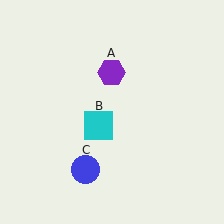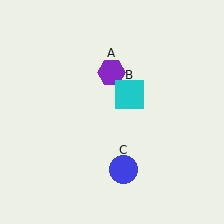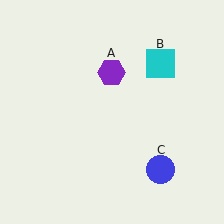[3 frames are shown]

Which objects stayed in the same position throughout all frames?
Purple hexagon (object A) remained stationary.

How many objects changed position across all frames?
2 objects changed position: cyan square (object B), blue circle (object C).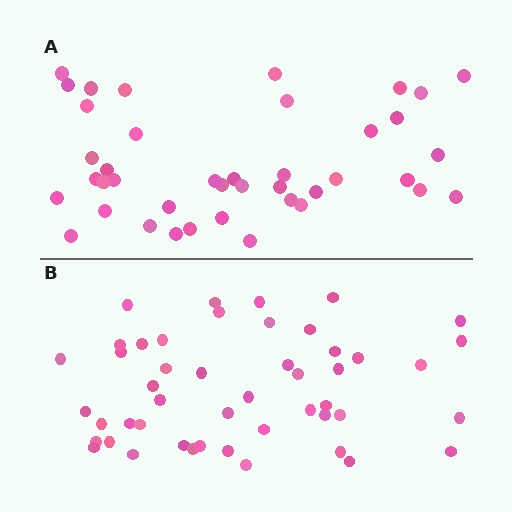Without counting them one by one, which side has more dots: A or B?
Region B (the bottom region) has more dots.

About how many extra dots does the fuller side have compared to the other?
Region B has roughly 8 or so more dots than region A.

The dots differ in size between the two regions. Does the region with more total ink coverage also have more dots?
No. Region A has more total ink coverage because its dots are larger, but region B actually contains more individual dots. Total area can be misleading — the number of items is what matters here.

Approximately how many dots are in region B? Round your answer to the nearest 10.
About 50 dots. (The exact count is 48, which rounds to 50.)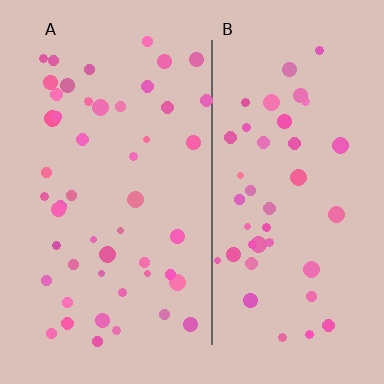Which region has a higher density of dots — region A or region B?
A (the left).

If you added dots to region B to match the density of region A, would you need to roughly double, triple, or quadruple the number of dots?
Approximately double.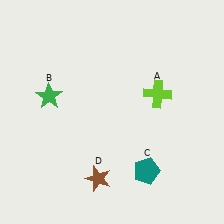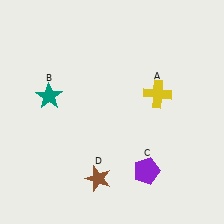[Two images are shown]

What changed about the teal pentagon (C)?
In Image 1, C is teal. In Image 2, it changed to purple.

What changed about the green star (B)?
In Image 1, B is green. In Image 2, it changed to teal.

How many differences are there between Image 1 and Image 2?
There are 3 differences between the two images.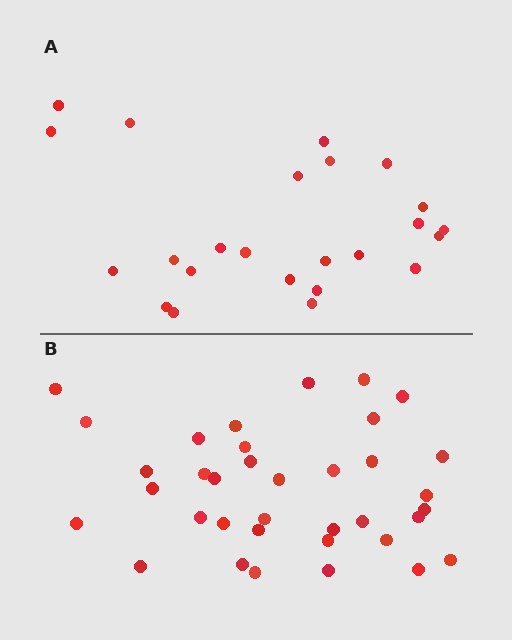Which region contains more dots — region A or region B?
Region B (the bottom region) has more dots.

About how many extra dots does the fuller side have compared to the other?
Region B has roughly 12 or so more dots than region A.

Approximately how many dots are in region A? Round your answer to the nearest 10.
About 20 dots. (The exact count is 24, which rounds to 20.)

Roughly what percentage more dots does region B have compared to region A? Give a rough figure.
About 50% more.